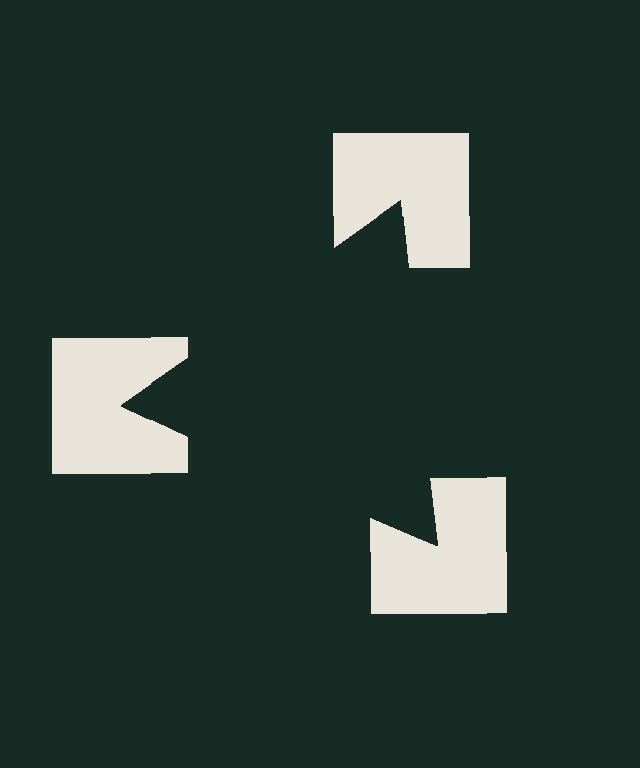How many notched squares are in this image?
There are 3 — one at each vertex of the illusory triangle.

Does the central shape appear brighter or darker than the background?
It typically appears slightly darker than the background, even though no actual brightness change is drawn.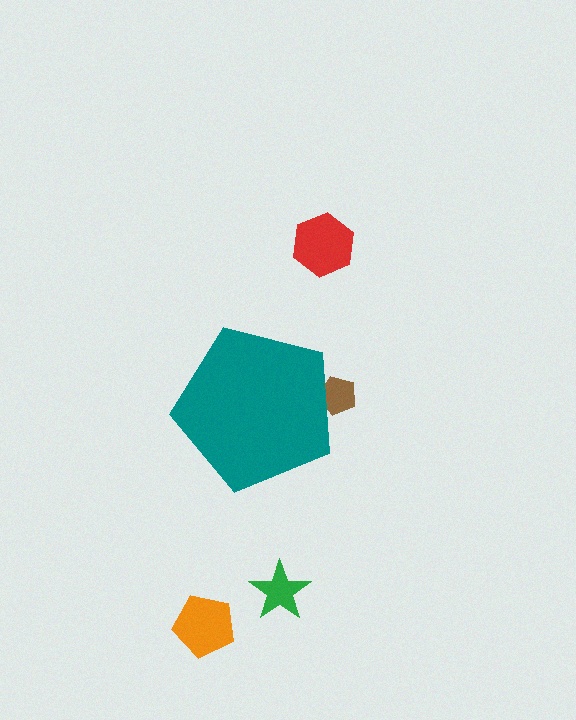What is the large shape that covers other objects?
A teal pentagon.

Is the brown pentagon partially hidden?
Yes, the brown pentagon is partially hidden behind the teal pentagon.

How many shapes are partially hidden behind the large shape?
1 shape is partially hidden.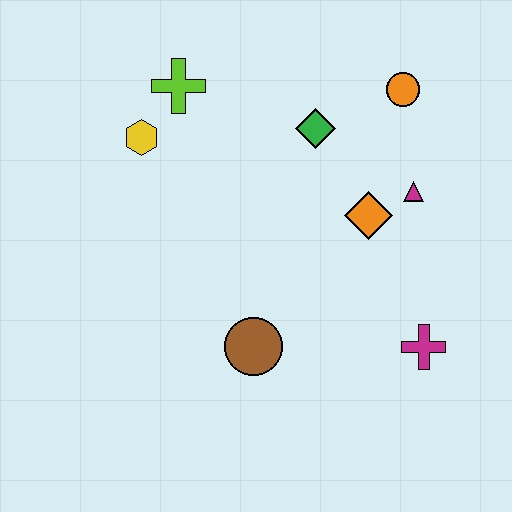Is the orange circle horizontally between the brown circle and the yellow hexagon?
No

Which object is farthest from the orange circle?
The brown circle is farthest from the orange circle.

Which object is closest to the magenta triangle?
The orange diamond is closest to the magenta triangle.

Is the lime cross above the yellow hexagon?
Yes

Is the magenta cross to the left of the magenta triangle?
No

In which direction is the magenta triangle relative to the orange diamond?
The magenta triangle is to the right of the orange diamond.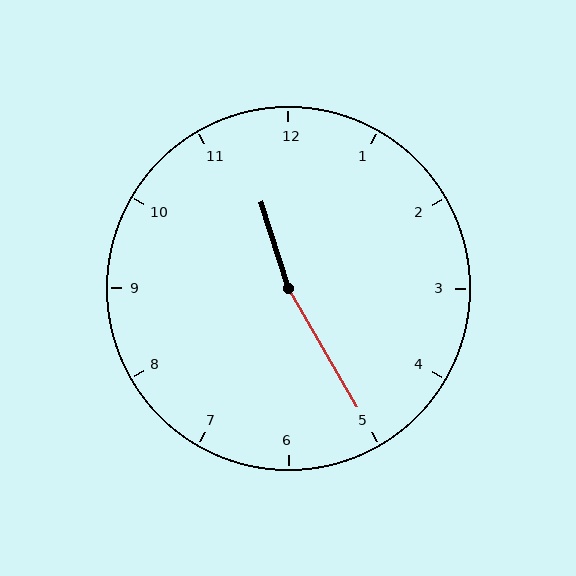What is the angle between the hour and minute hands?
Approximately 168 degrees.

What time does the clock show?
11:25.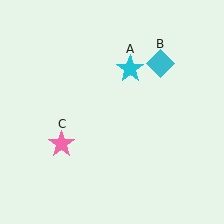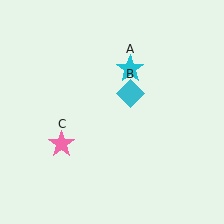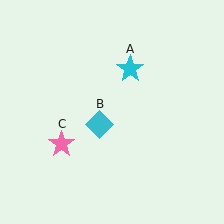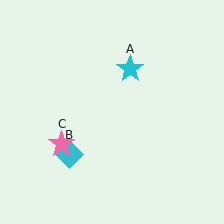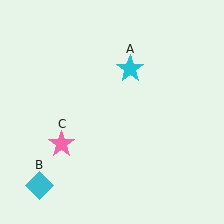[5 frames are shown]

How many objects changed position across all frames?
1 object changed position: cyan diamond (object B).